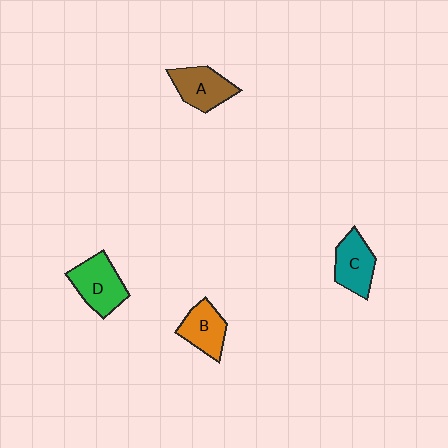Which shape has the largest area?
Shape D (green).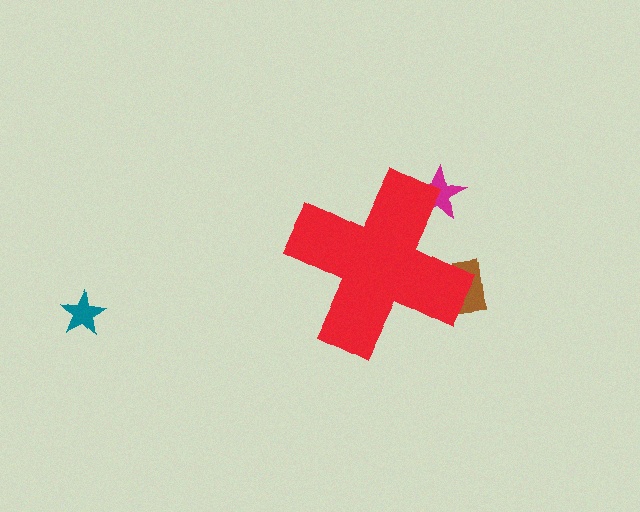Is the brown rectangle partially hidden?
Yes, the brown rectangle is partially hidden behind the red cross.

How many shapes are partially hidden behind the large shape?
2 shapes are partially hidden.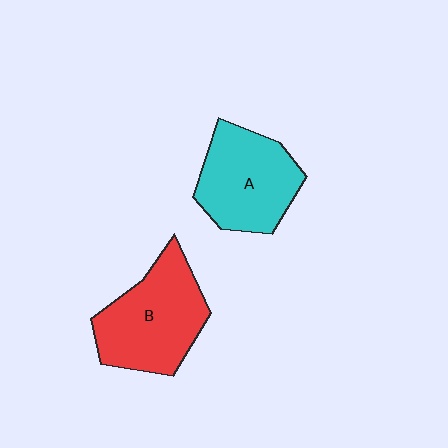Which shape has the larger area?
Shape B (red).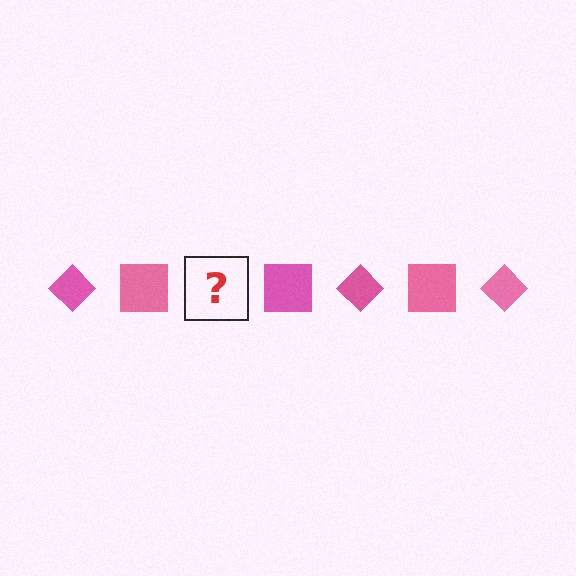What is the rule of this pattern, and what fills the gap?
The rule is that the pattern cycles through diamond, square shapes in pink. The gap should be filled with a pink diamond.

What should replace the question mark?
The question mark should be replaced with a pink diamond.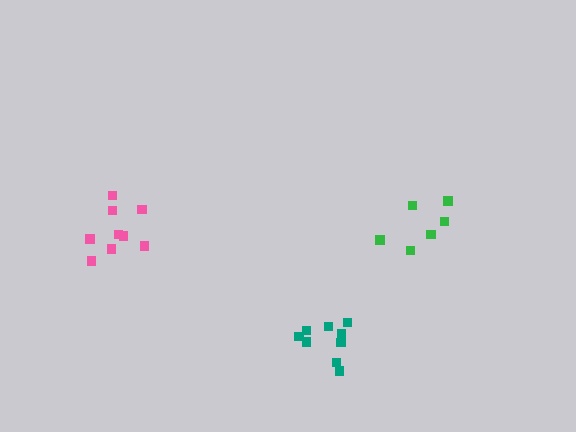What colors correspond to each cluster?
The clusters are colored: green, pink, teal.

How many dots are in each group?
Group 1: 6 dots, Group 2: 9 dots, Group 3: 9 dots (24 total).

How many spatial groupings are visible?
There are 3 spatial groupings.